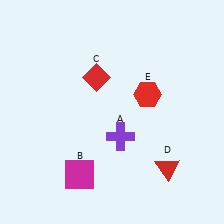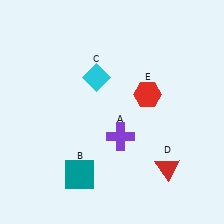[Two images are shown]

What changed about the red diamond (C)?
In Image 1, C is red. In Image 2, it changed to cyan.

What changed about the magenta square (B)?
In Image 1, B is magenta. In Image 2, it changed to teal.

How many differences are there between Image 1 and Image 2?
There are 2 differences between the two images.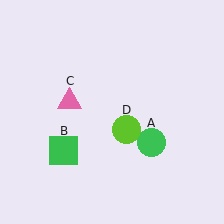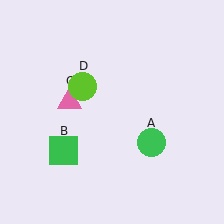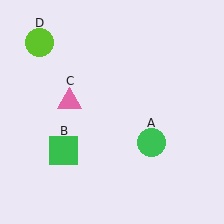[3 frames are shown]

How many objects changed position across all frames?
1 object changed position: lime circle (object D).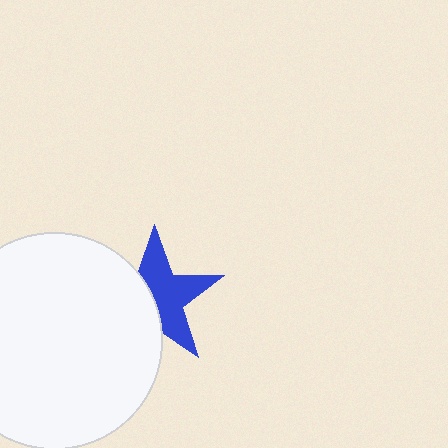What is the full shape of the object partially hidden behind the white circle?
The partially hidden object is a blue star.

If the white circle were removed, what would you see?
You would see the complete blue star.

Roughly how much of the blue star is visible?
About half of it is visible (roughly 57%).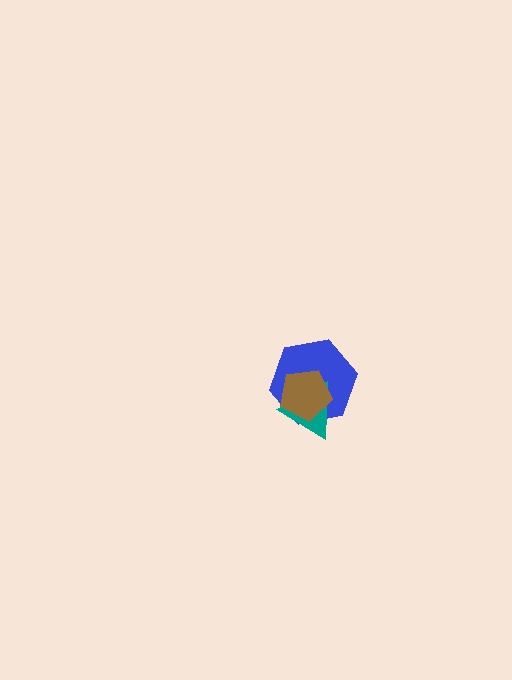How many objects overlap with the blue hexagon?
2 objects overlap with the blue hexagon.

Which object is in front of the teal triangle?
The brown pentagon is in front of the teal triangle.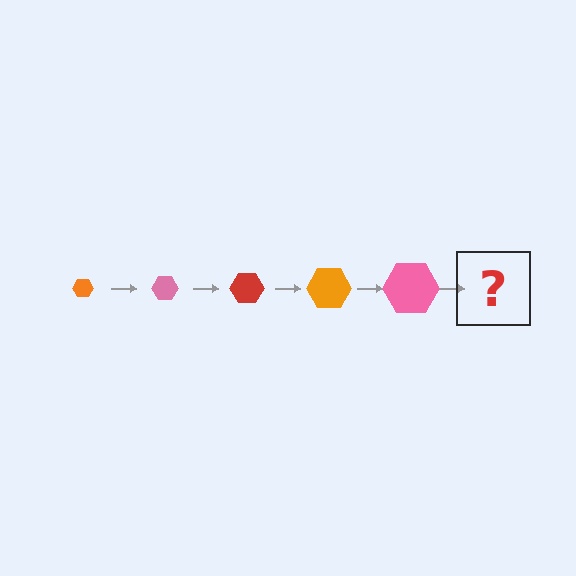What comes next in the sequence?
The next element should be a red hexagon, larger than the previous one.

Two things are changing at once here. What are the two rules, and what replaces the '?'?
The two rules are that the hexagon grows larger each step and the color cycles through orange, pink, and red. The '?' should be a red hexagon, larger than the previous one.